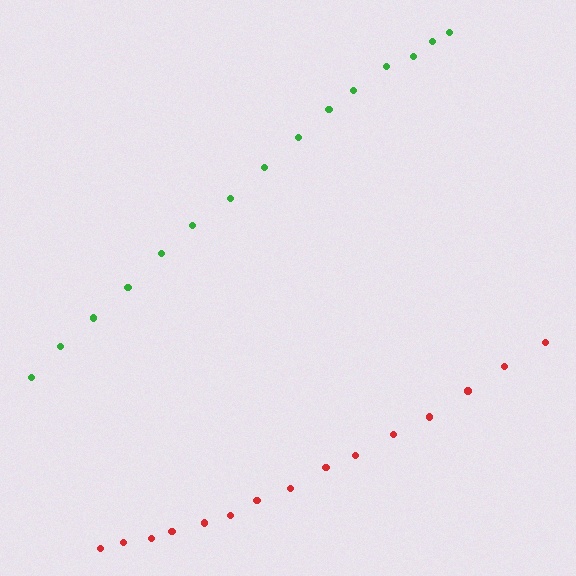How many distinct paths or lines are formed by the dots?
There are 2 distinct paths.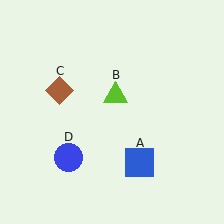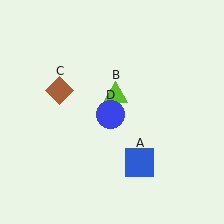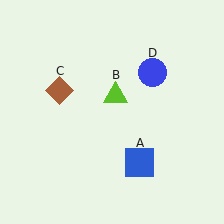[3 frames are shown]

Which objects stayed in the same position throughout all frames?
Blue square (object A) and lime triangle (object B) and brown diamond (object C) remained stationary.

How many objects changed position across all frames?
1 object changed position: blue circle (object D).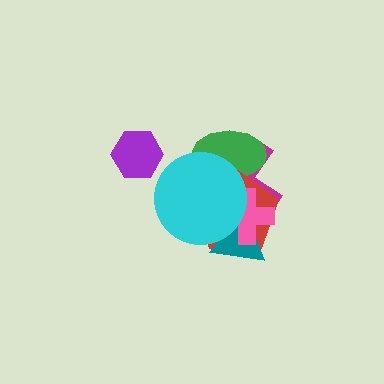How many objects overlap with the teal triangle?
4 objects overlap with the teal triangle.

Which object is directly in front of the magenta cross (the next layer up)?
The green ellipse is directly in front of the magenta cross.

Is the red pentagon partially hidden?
Yes, it is partially covered by another shape.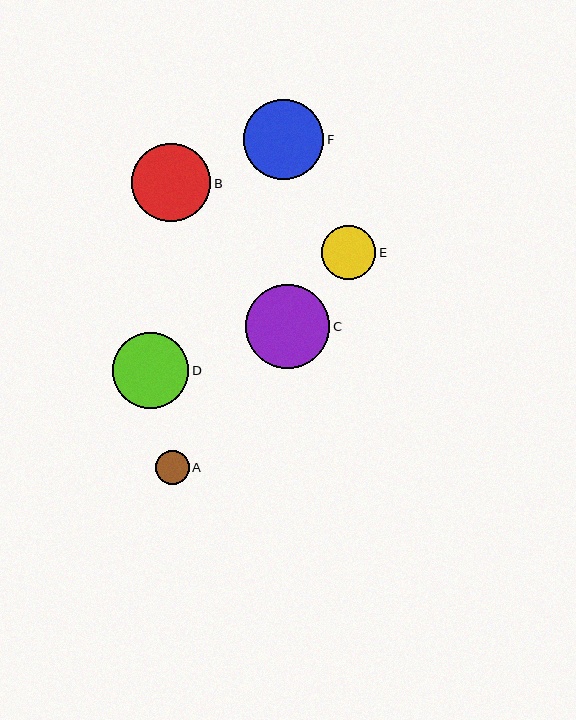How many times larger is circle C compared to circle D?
Circle C is approximately 1.1 times the size of circle D.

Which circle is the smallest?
Circle A is the smallest with a size of approximately 34 pixels.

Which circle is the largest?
Circle C is the largest with a size of approximately 84 pixels.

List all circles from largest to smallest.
From largest to smallest: C, F, B, D, E, A.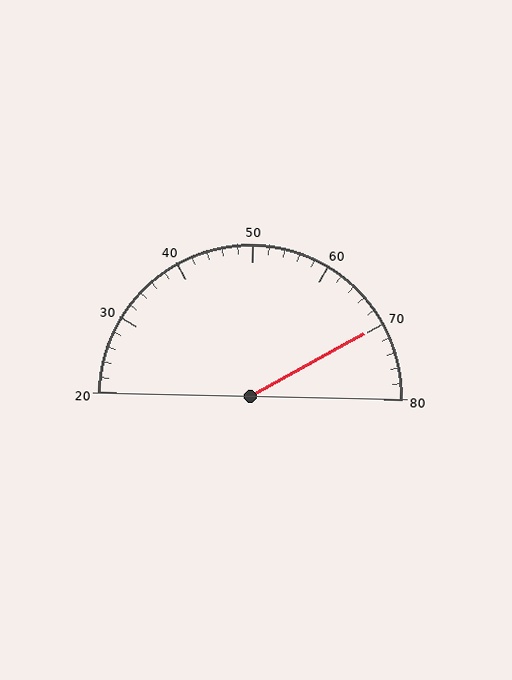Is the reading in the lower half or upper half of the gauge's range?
The reading is in the upper half of the range (20 to 80).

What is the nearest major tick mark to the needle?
The nearest major tick mark is 70.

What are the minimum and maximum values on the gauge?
The gauge ranges from 20 to 80.